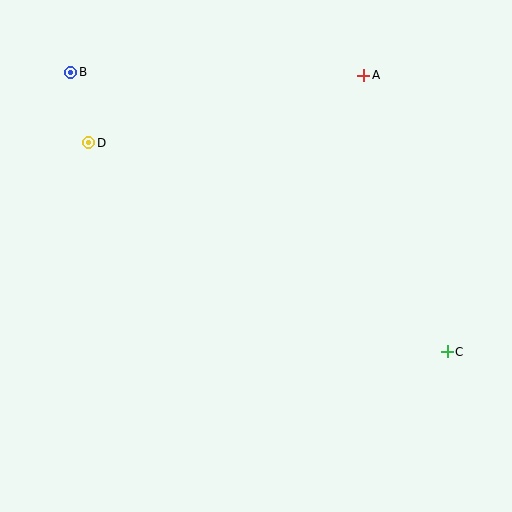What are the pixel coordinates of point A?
Point A is at (364, 75).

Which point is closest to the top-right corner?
Point A is closest to the top-right corner.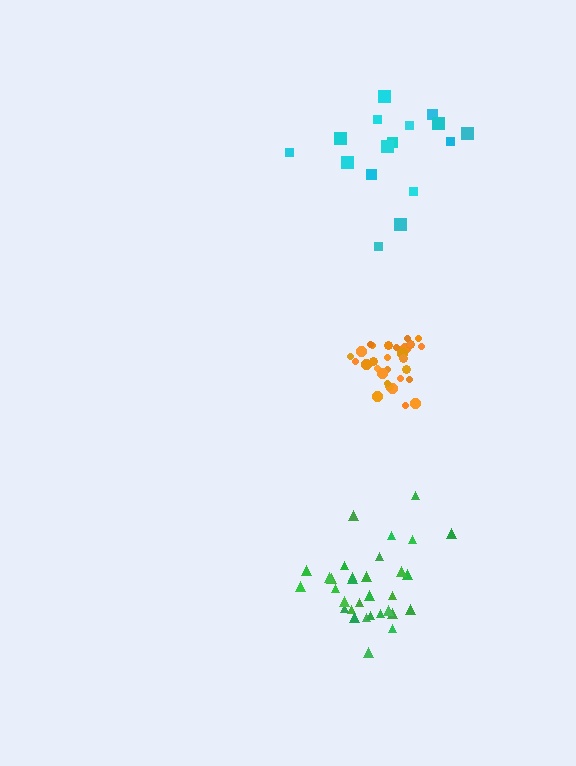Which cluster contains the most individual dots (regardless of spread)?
Green (32).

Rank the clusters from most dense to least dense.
orange, green, cyan.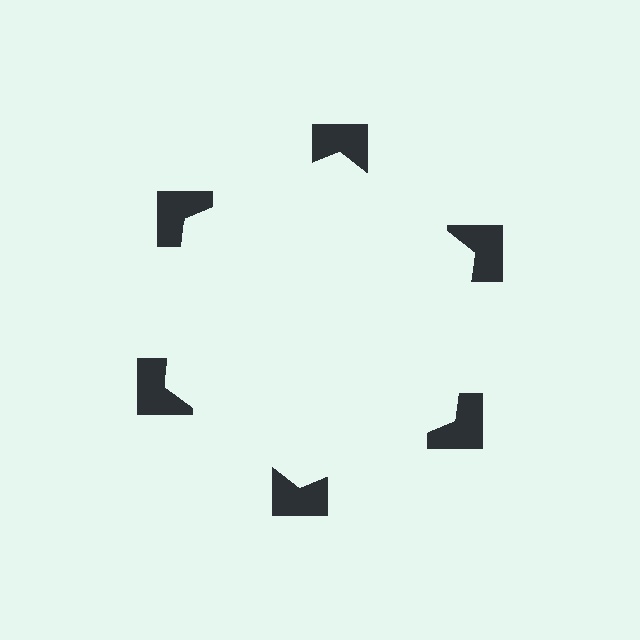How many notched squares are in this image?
There are 6 — one at each vertex of the illusory hexagon.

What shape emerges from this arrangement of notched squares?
An illusory hexagon — its edges are inferred from the aligned wedge cuts in the notched squares, not physically drawn.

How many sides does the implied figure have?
6 sides.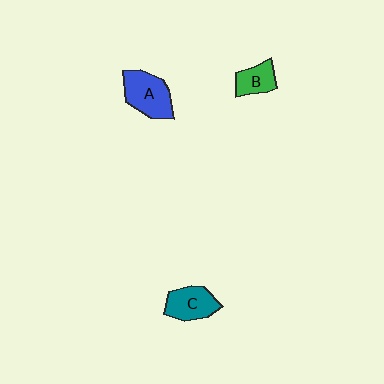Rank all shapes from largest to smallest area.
From largest to smallest: A (blue), C (teal), B (green).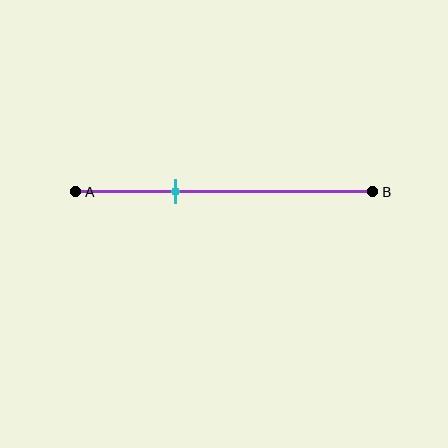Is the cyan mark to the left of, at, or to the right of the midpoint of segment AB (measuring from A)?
The cyan mark is to the left of the midpoint of segment AB.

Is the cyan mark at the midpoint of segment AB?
No, the mark is at about 35% from A, not at the 50% midpoint.